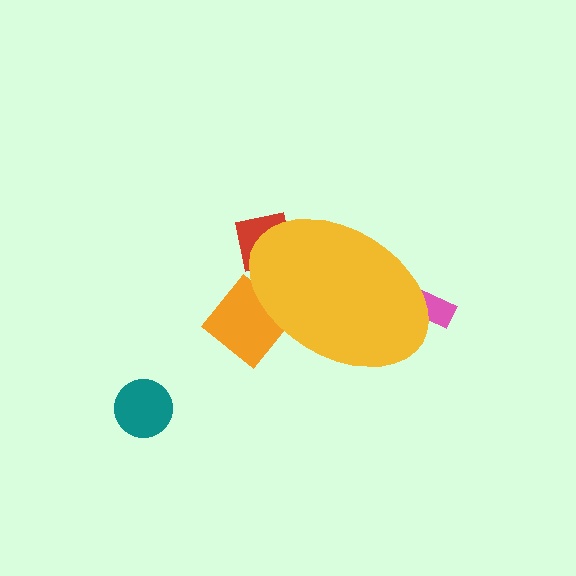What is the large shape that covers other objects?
A yellow ellipse.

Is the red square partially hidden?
Yes, the red square is partially hidden behind the yellow ellipse.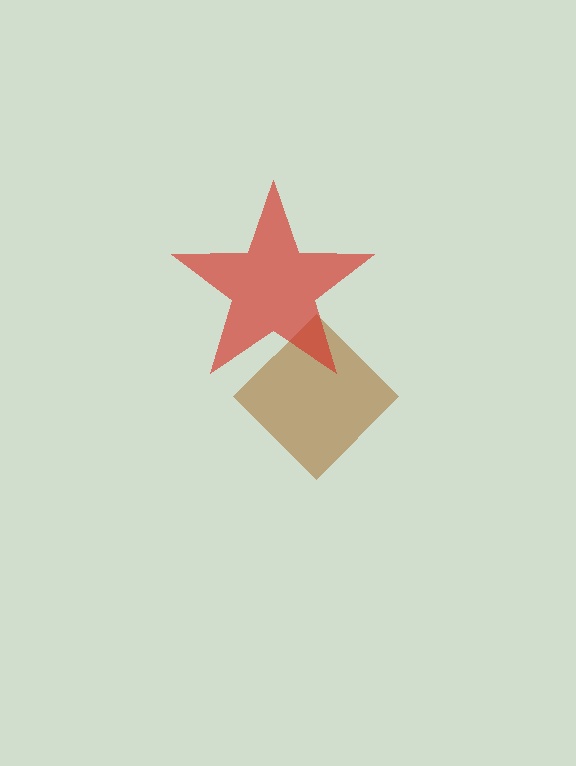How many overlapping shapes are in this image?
There are 2 overlapping shapes in the image.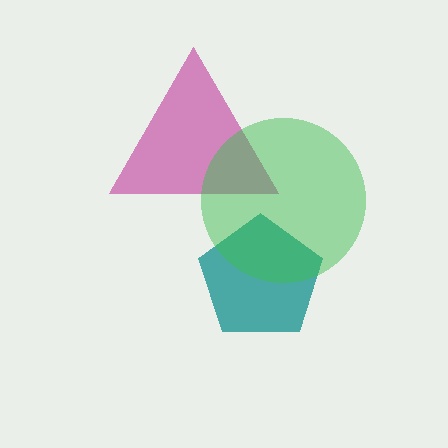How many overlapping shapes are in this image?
There are 3 overlapping shapes in the image.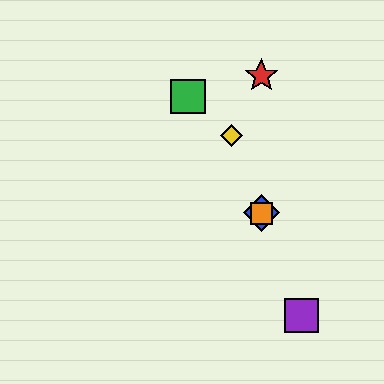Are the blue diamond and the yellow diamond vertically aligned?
No, the blue diamond is at x≈261 and the yellow diamond is at x≈231.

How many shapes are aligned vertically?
3 shapes (the red star, the blue diamond, the orange square) are aligned vertically.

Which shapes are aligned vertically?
The red star, the blue diamond, the orange square are aligned vertically.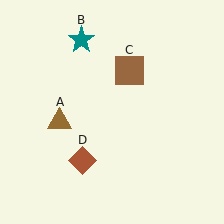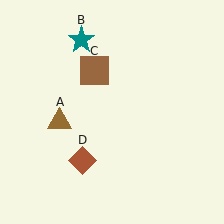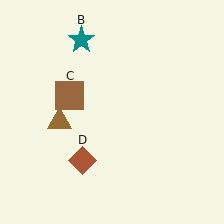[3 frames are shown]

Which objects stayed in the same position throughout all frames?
Brown triangle (object A) and teal star (object B) and brown diamond (object D) remained stationary.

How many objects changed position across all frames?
1 object changed position: brown square (object C).